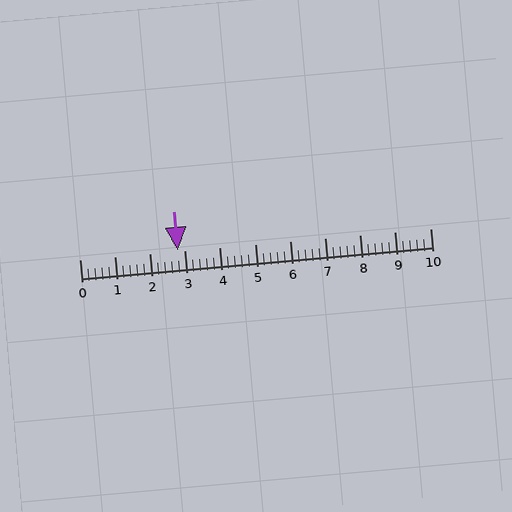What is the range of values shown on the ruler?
The ruler shows values from 0 to 10.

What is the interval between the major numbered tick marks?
The major tick marks are spaced 1 units apart.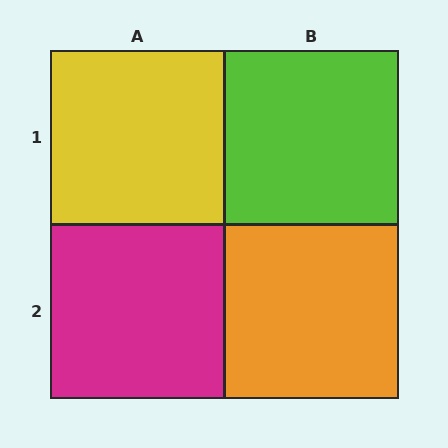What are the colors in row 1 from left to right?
Yellow, lime.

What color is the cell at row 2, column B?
Orange.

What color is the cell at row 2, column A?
Magenta.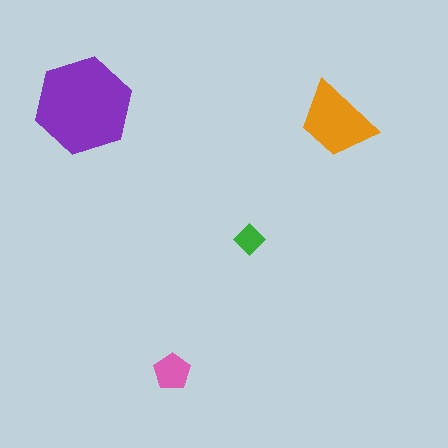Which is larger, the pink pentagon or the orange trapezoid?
The orange trapezoid.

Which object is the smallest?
The green diamond.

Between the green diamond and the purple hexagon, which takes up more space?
The purple hexagon.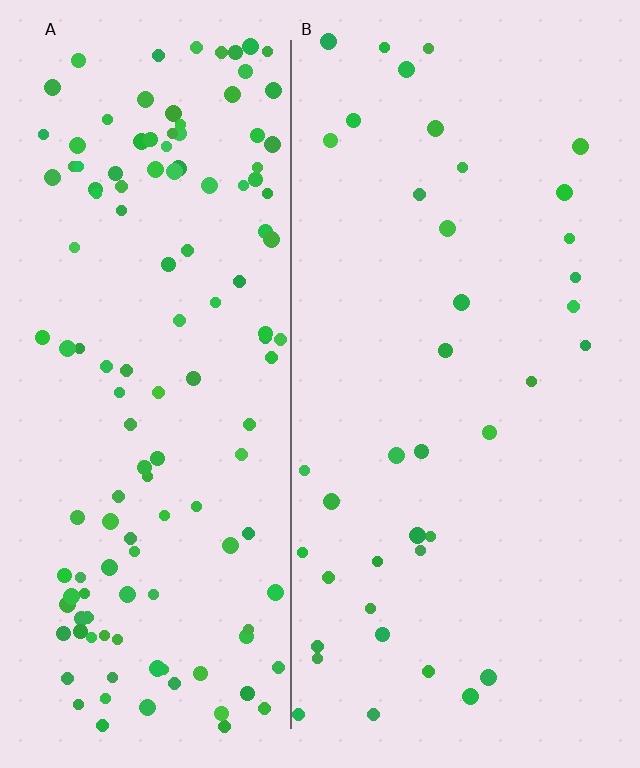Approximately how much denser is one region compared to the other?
Approximately 3.4× — region A over region B.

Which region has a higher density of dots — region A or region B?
A (the left).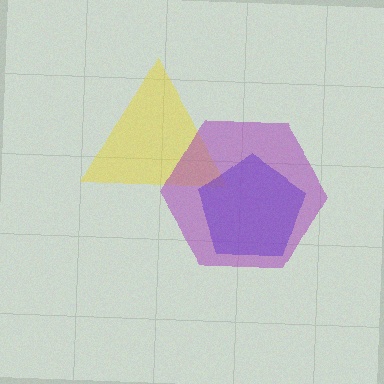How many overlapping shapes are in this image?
There are 3 overlapping shapes in the image.